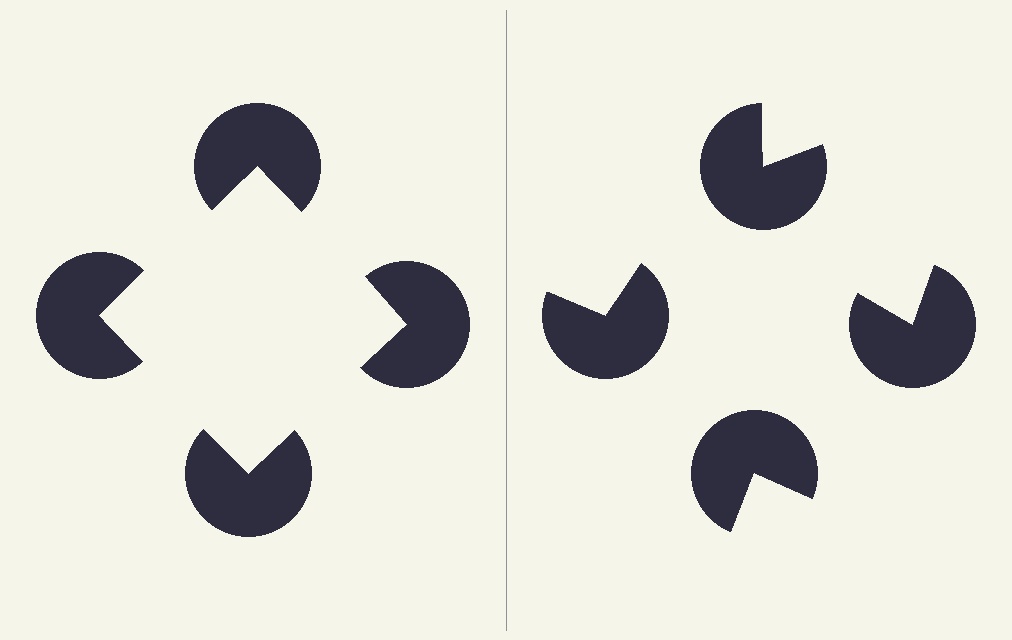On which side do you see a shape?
An illusory square appears on the left side. On the right side the wedge cuts are rotated, so no coherent shape forms.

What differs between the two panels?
The pac-man discs are positioned identically on both sides; only the wedge orientations differ. On the left they align to a square; on the right they are misaligned.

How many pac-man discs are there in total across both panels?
8 — 4 on each side.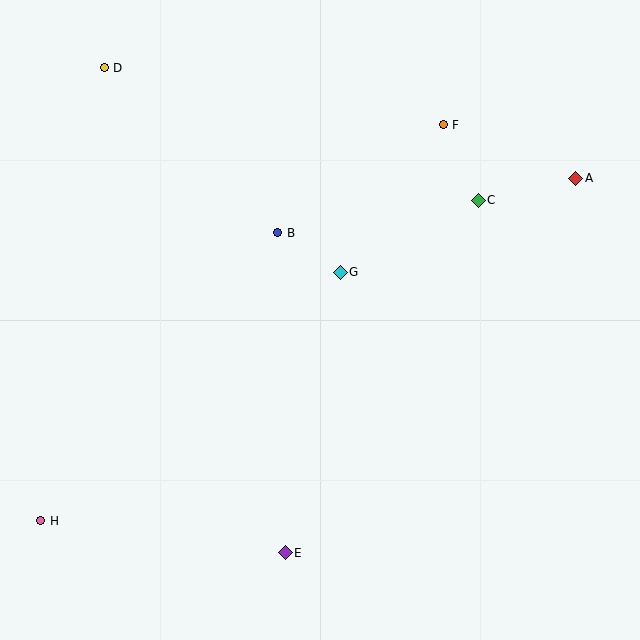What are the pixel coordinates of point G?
Point G is at (340, 272).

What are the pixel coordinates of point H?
Point H is at (41, 521).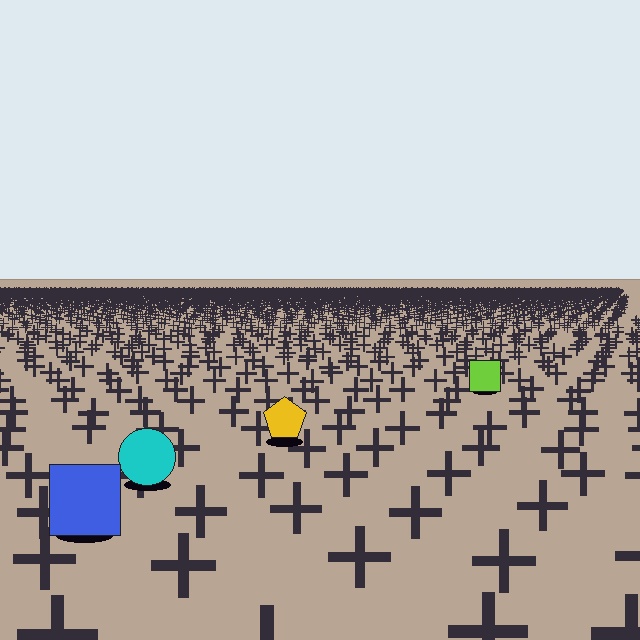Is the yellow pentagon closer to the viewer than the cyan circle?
No. The cyan circle is closer — you can tell from the texture gradient: the ground texture is coarser near it.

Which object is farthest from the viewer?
The lime square is farthest from the viewer. It appears smaller and the ground texture around it is denser.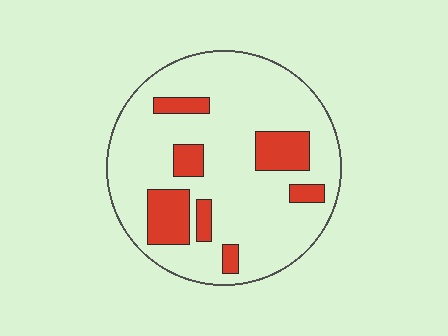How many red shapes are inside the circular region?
7.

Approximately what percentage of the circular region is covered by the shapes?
Approximately 20%.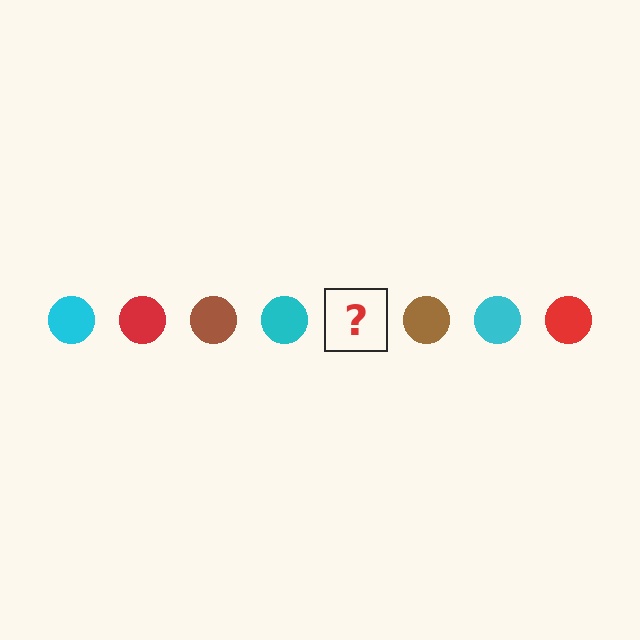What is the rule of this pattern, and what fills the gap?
The rule is that the pattern cycles through cyan, red, brown circles. The gap should be filled with a red circle.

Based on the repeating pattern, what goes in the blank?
The blank should be a red circle.